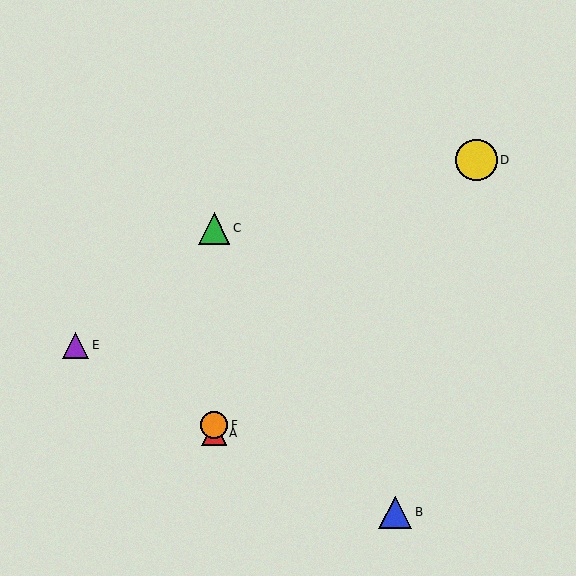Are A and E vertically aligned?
No, A is at x≈214 and E is at x≈75.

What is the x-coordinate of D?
Object D is at x≈476.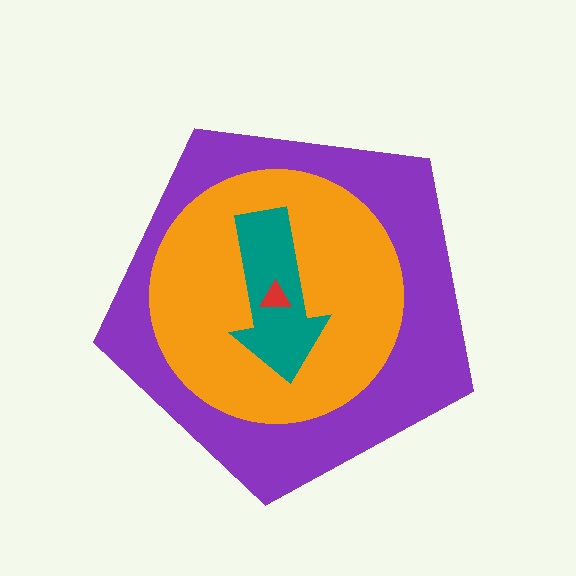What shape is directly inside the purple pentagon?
The orange circle.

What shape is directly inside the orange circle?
The teal arrow.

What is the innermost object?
The red triangle.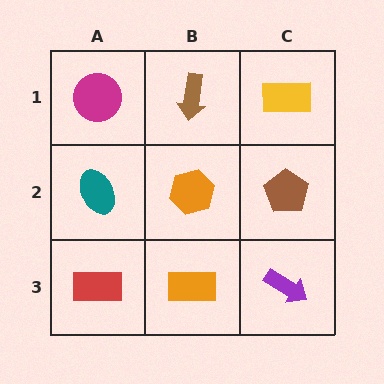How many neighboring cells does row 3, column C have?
2.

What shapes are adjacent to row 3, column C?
A brown pentagon (row 2, column C), an orange rectangle (row 3, column B).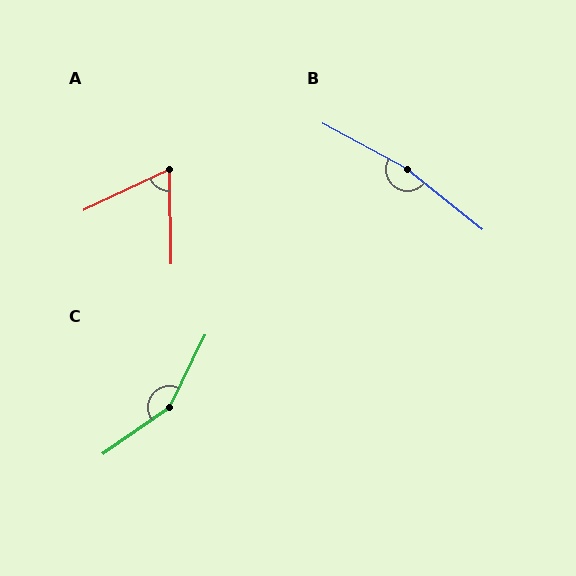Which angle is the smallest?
A, at approximately 65 degrees.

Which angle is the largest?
B, at approximately 169 degrees.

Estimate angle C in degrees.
Approximately 151 degrees.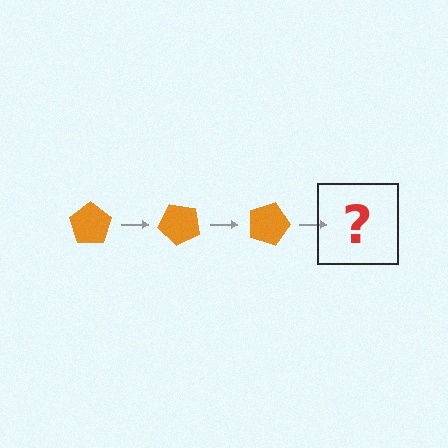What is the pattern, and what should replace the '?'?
The pattern is that the pentagon rotates 45 degrees each step. The '?' should be an orange pentagon rotated 135 degrees.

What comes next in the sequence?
The next element should be an orange pentagon rotated 135 degrees.